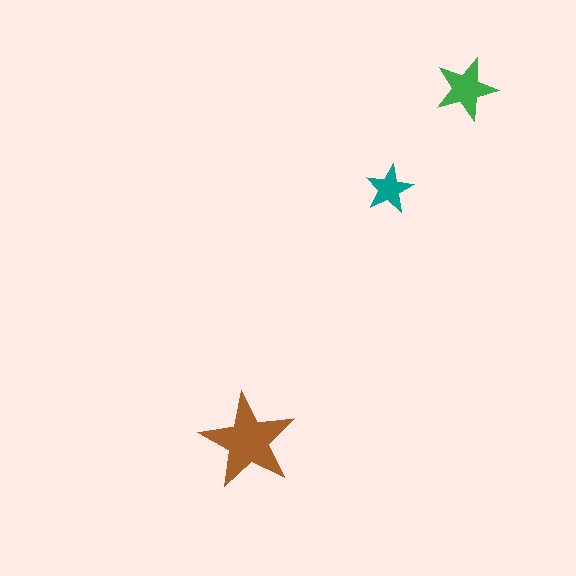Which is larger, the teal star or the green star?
The green one.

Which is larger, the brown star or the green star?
The brown one.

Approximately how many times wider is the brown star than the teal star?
About 2 times wider.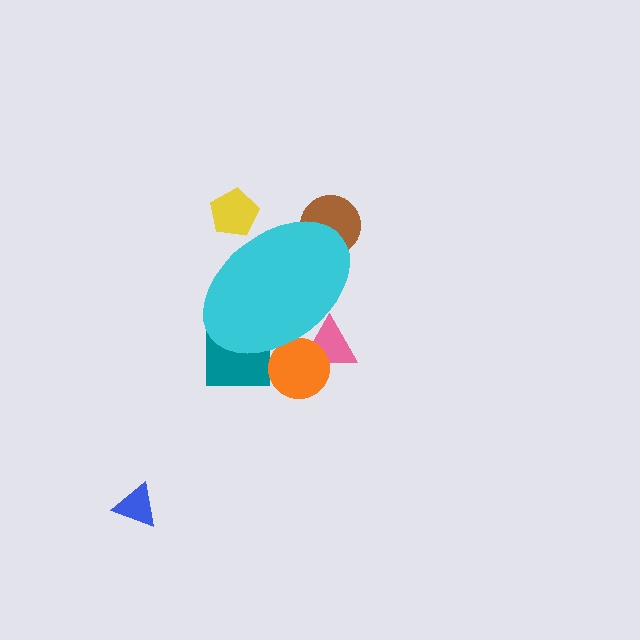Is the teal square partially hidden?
Yes, the teal square is partially hidden behind the cyan ellipse.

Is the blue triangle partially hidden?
No, the blue triangle is fully visible.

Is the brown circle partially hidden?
Yes, the brown circle is partially hidden behind the cyan ellipse.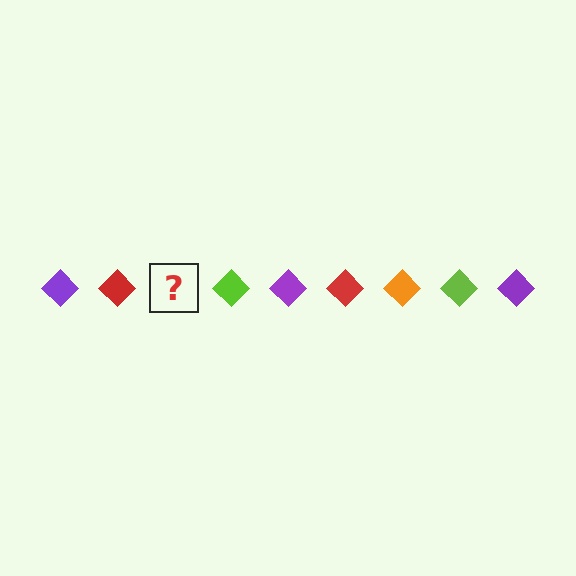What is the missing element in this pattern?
The missing element is an orange diamond.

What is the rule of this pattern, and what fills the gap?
The rule is that the pattern cycles through purple, red, orange, lime diamonds. The gap should be filled with an orange diamond.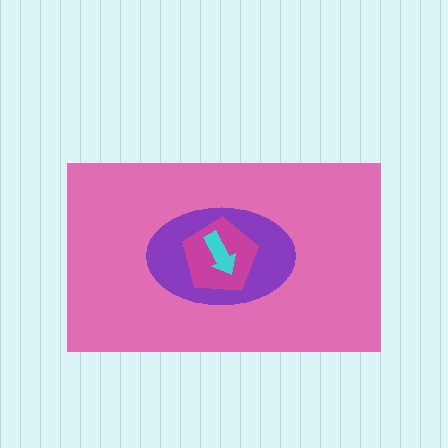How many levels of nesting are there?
4.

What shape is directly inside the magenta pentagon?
The cyan arrow.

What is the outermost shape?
The pink rectangle.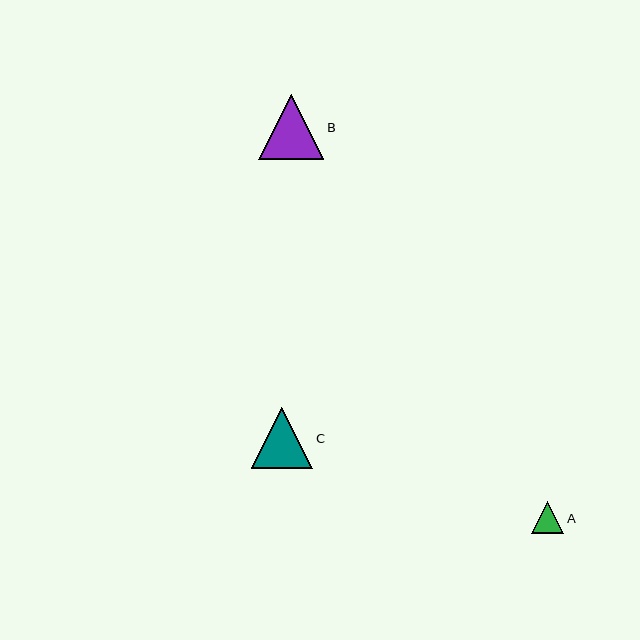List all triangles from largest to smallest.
From largest to smallest: B, C, A.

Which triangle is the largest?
Triangle B is the largest with a size of approximately 65 pixels.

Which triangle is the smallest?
Triangle A is the smallest with a size of approximately 32 pixels.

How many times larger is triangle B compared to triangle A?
Triangle B is approximately 2.0 times the size of triangle A.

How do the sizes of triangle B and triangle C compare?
Triangle B and triangle C are approximately the same size.